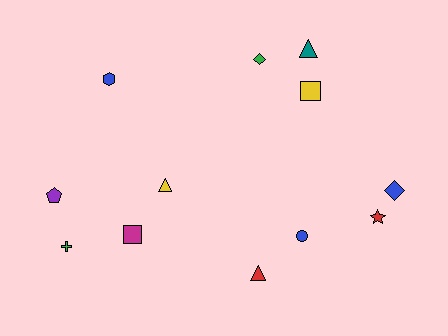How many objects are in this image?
There are 12 objects.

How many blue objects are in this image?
There are 3 blue objects.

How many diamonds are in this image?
There are 2 diamonds.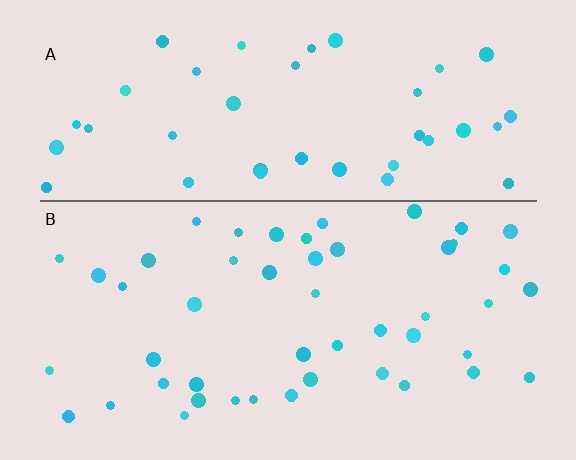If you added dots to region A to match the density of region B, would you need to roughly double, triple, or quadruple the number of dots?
Approximately double.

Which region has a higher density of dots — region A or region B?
B (the bottom).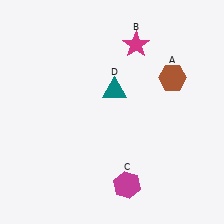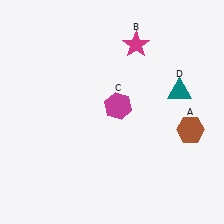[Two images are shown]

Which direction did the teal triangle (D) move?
The teal triangle (D) moved right.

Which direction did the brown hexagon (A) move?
The brown hexagon (A) moved down.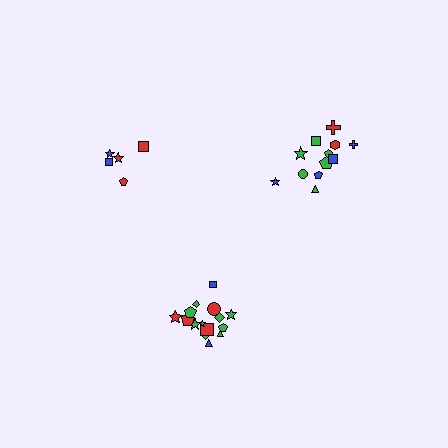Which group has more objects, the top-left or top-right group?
The top-right group.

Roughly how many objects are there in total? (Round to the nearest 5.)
Roughly 30 objects in total.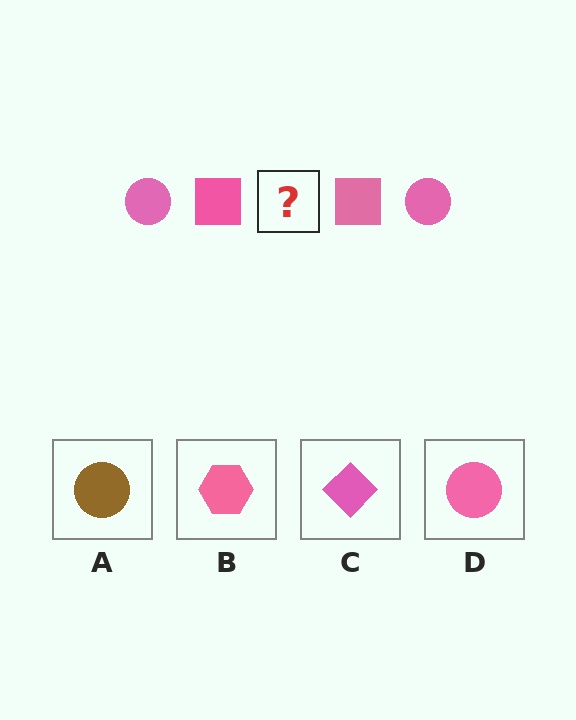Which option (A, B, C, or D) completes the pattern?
D.